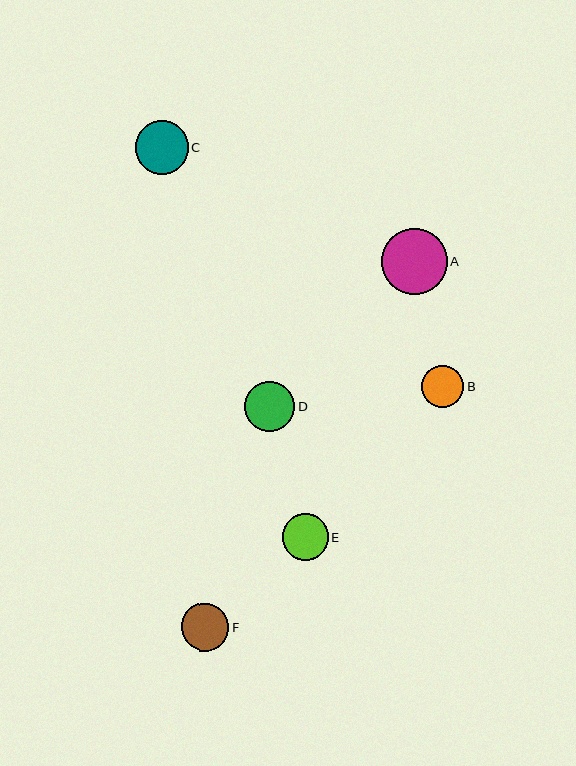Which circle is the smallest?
Circle B is the smallest with a size of approximately 42 pixels.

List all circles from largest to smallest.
From largest to smallest: A, C, D, F, E, B.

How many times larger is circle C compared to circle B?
Circle C is approximately 1.3 times the size of circle B.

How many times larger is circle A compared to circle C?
Circle A is approximately 1.2 times the size of circle C.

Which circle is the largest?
Circle A is the largest with a size of approximately 66 pixels.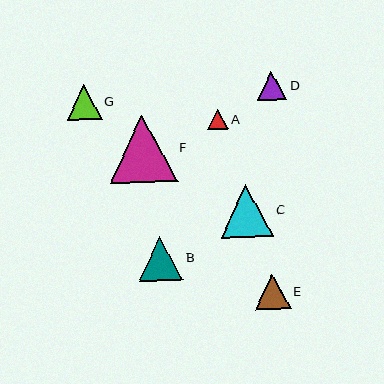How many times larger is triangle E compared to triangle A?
Triangle E is approximately 1.7 times the size of triangle A.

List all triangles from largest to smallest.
From largest to smallest: F, C, B, E, G, D, A.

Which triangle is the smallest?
Triangle A is the smallest with a size of approximately 21 pixels.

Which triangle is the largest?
Triangle F is the largest with a size of approximately 67 pixels.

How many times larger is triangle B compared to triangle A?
Triangle B is approximately 2.2 times the size of triangle A.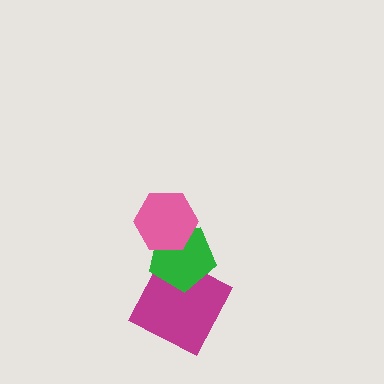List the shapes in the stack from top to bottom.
From top to bottom: the pink hexagon, the green pentagon, the magenta square.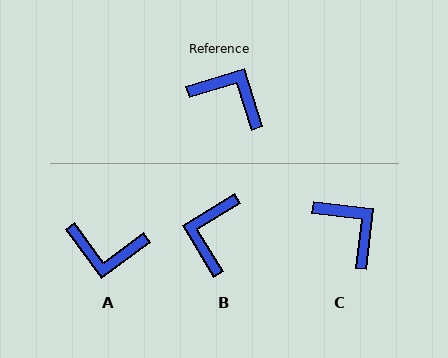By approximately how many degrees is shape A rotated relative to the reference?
Approximately 161 degrees clockwise.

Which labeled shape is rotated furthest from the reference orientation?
A, about 161 degrees away.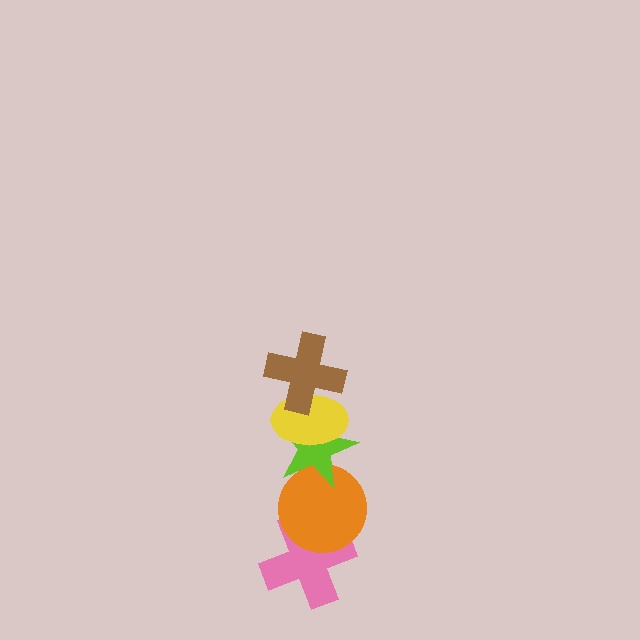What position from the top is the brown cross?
The brown cross is 1st from the top.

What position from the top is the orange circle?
The orange circle is 4th from the top.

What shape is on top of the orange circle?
The lime star is on top of the orange circle.